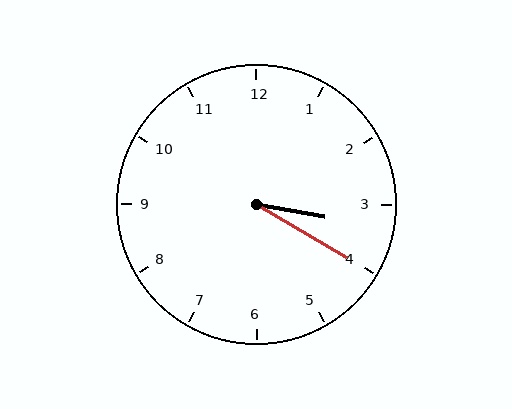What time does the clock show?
3:20.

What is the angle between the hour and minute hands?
Approximately 20 degrees.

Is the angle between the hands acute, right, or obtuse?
It is acute.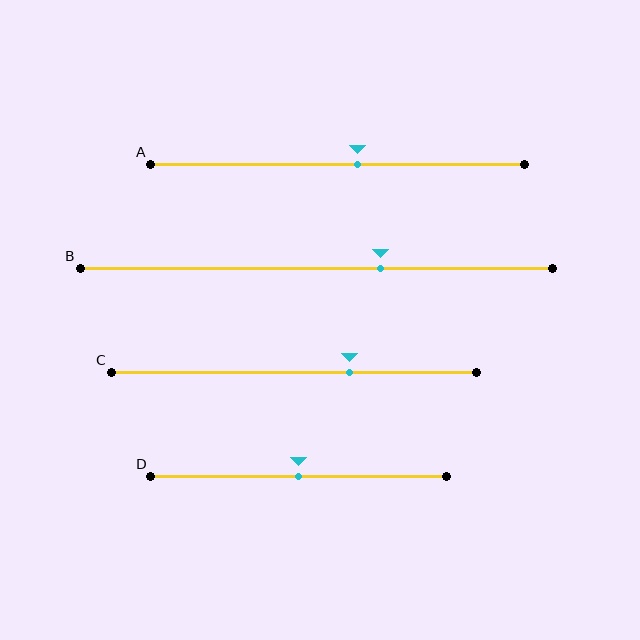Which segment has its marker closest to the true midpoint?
Segment D has its marker closest to the true midpoint.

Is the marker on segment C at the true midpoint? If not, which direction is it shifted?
No, the marker on segment C is shifted to the right by about 15% of the segment length.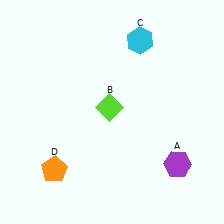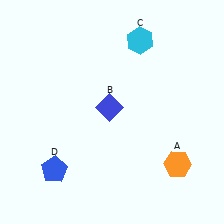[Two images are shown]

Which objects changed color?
A changed from purple to orange. B changed from lime to blue. D changed from orange to blue.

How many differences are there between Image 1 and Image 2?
There are 3 differences between the two images.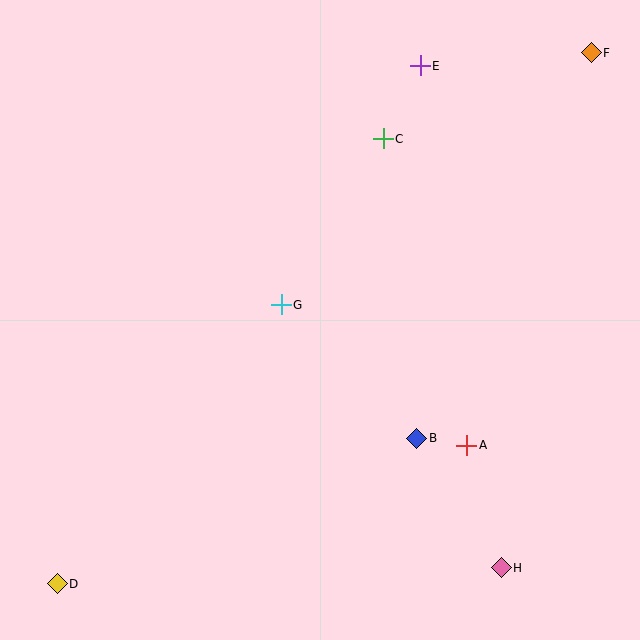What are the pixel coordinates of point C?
Point C is at (383, 139).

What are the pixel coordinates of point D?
Point D is at (57, 584).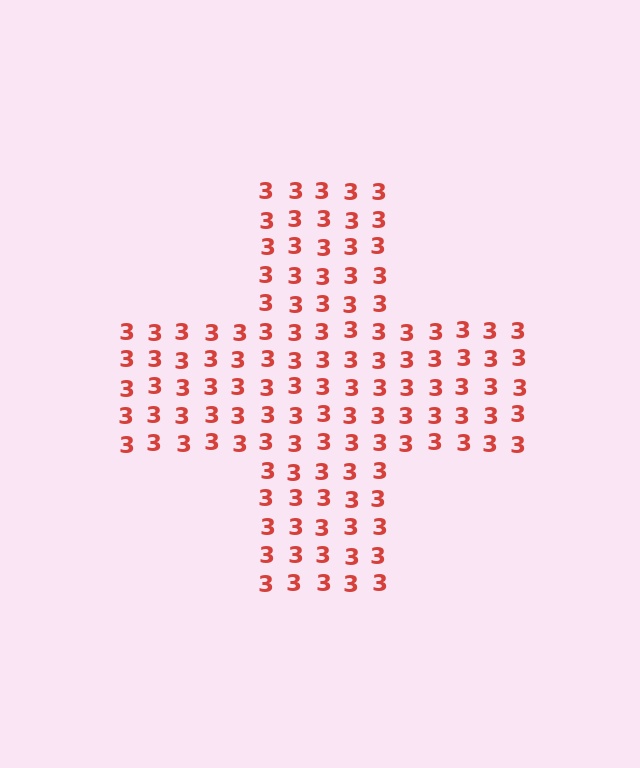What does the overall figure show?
The overall figure shows a cross.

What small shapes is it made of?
It is made of small digit 3's.